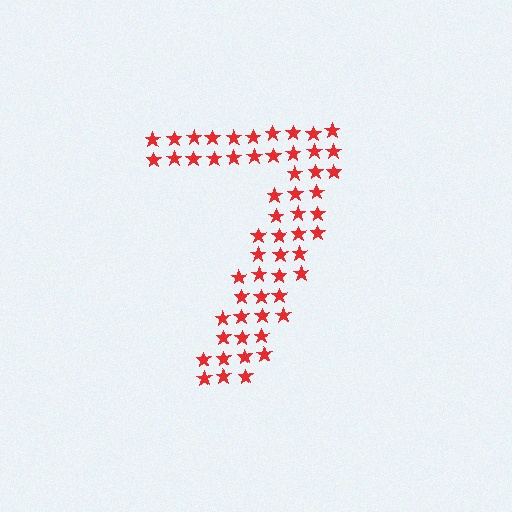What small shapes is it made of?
It is made of small stars.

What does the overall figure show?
The overall figure shows the digit 7.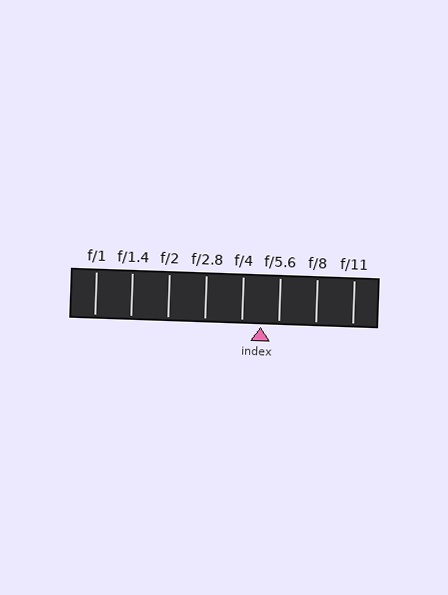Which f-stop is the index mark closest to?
The index mark is closest to f/5.6.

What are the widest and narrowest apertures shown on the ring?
The widest aperture shown is f/1 and the narrowest is f/11.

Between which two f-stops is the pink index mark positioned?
The index mark is between f/4 and f/5.6.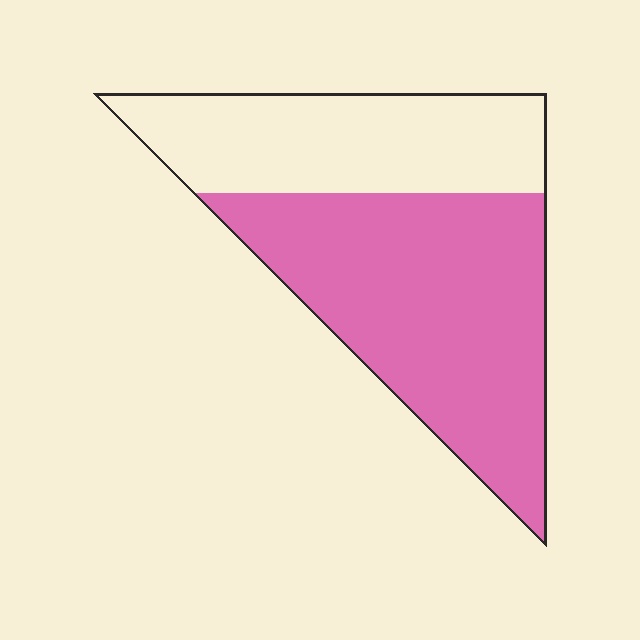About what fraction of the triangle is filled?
About three fifths (3/5).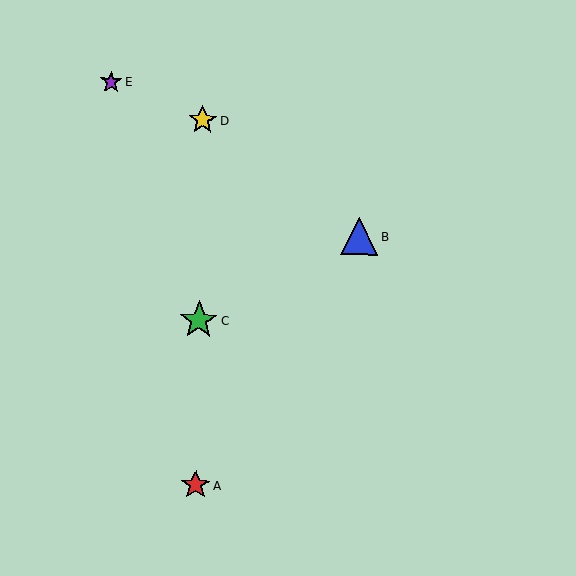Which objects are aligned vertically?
Objects A, C, D are aligned vertically.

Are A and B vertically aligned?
No, A is at x≈196 and B is at x≈359.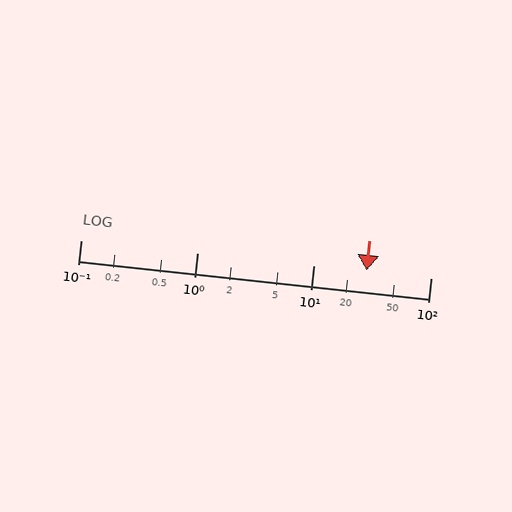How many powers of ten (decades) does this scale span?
The scale spans 3 decades, from 0.1 to 100.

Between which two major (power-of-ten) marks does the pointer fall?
The pointer is between 10 and 100.